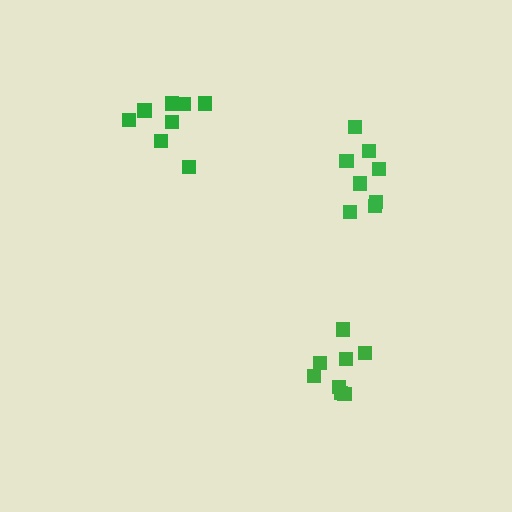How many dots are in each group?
Group 1: 8 dots, Group 2: 8 dots, Group 3: 8 dots (24 total).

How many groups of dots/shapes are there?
There are 3 groups.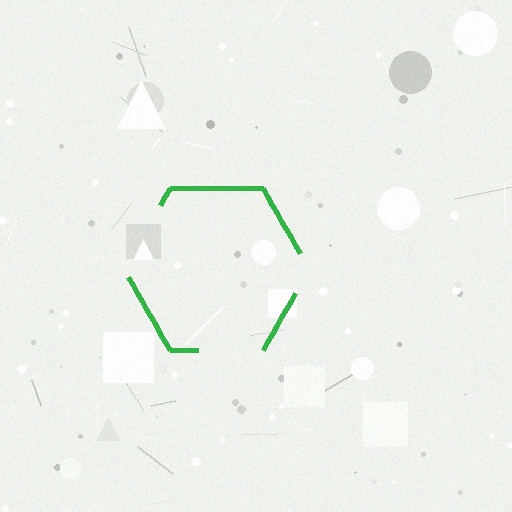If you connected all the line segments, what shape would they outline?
They would outline a hexagon.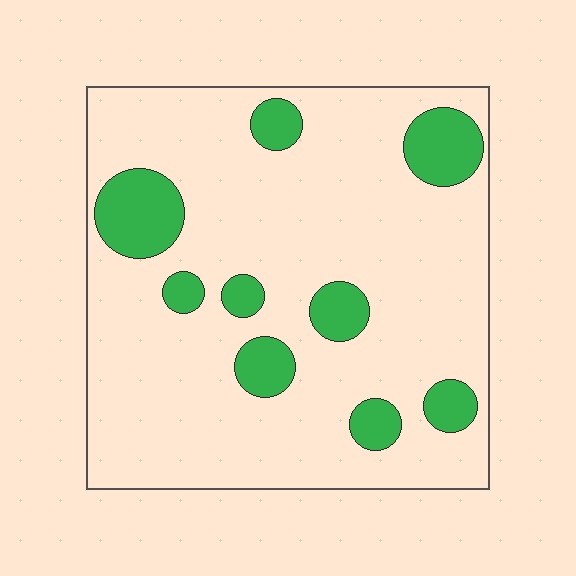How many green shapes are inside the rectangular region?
9.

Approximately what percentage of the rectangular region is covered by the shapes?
Approximately 15%.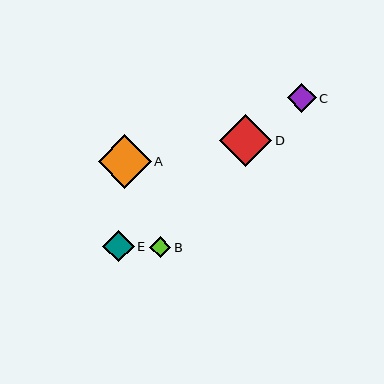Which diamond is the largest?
Diamond A is the largest with a size of approximately 53 pixels.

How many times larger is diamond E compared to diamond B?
Diamond E is approximately 1.5 times the size of diamond B.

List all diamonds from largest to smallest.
From largest to smallest: A, D, E, C, B.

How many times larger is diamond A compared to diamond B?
Diamond A is approximately 2.5 times the size of diamond B.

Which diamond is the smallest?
Diamond B is the smallest with a size of approximately 21 pixels.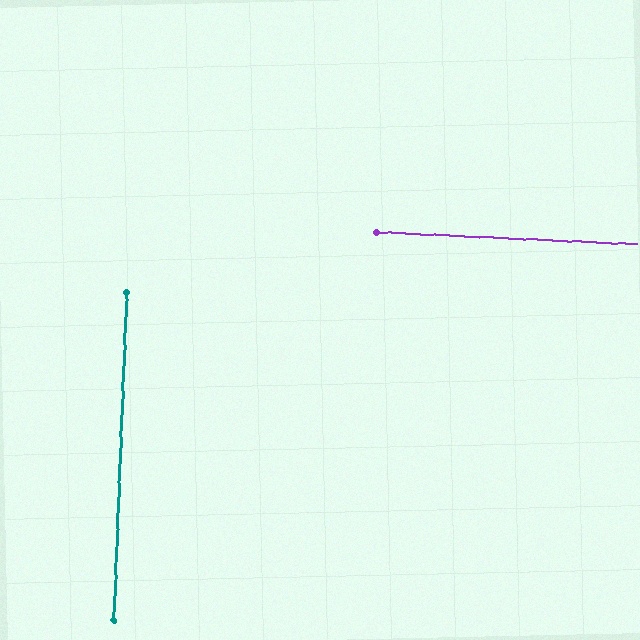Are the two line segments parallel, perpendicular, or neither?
Perpendicular — they meet at approximately 90°.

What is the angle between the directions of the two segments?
Approximately 90 degrees.